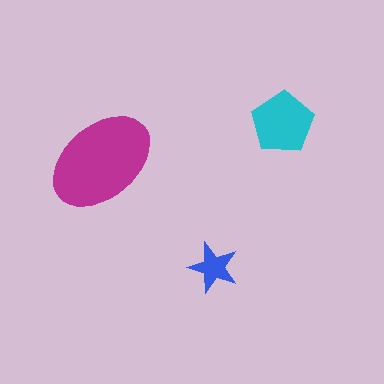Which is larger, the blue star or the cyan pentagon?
The cyan pentagon.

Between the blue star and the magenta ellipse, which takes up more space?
The magenta ellipse.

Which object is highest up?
The cyan pentagon is topmost.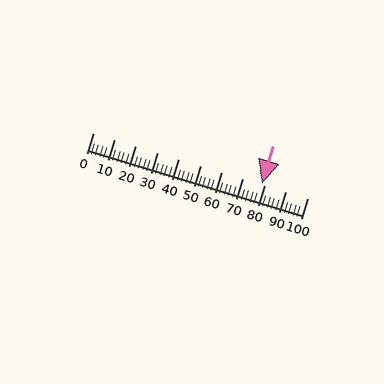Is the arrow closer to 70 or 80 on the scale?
The arrow is closer to 80.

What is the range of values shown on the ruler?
The ruler shows values from 0 to 100.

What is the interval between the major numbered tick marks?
The major tick marks are spaced 10 units apart.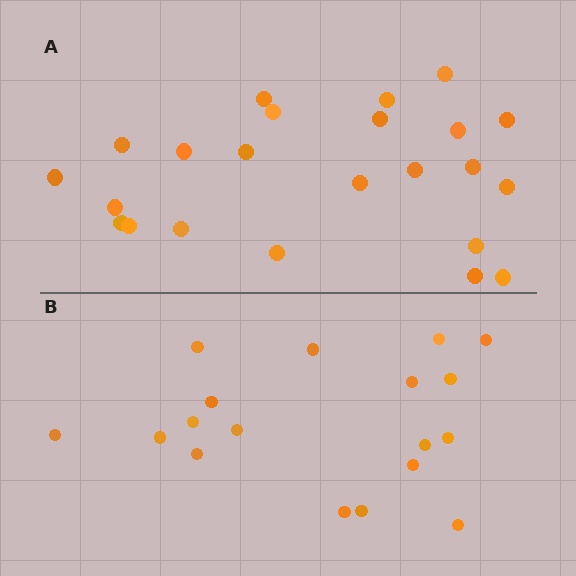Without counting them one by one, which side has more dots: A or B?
Region A (the top region) has more dots.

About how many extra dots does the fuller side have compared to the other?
Region A has about 5 more dots than region B.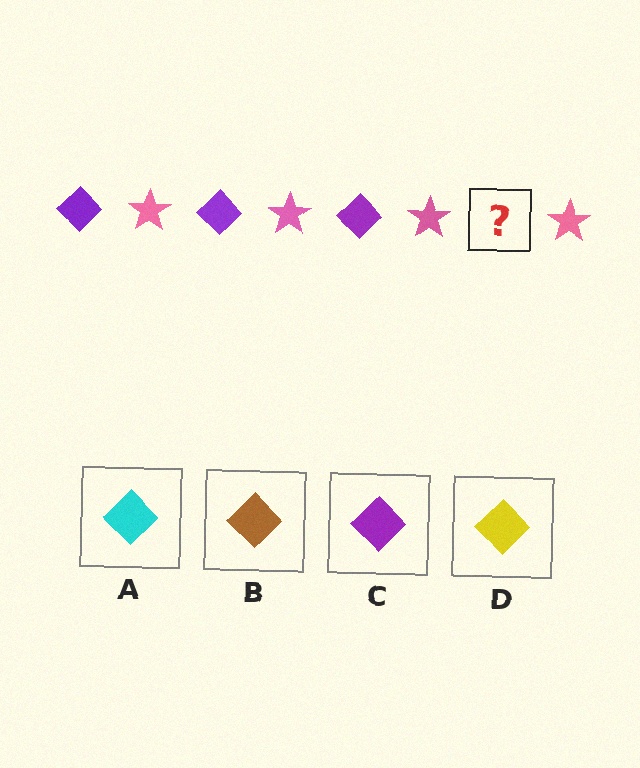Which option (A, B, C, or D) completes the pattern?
C.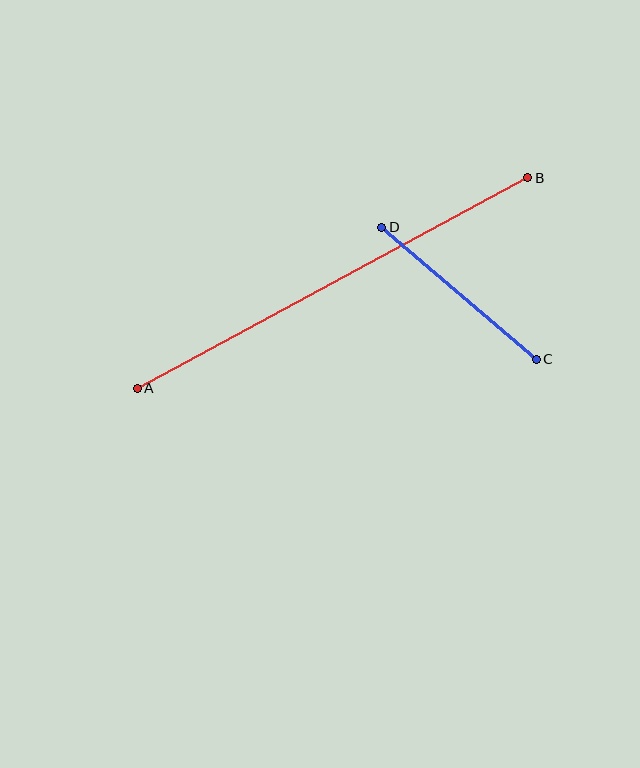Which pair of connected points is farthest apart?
Points A and B are farthest apart.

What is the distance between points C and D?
The distance is approximately 203 pixels.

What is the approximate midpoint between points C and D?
The midpoint is at approximately (459, 293) pixels.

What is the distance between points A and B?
The distance is approximately 444 pixels.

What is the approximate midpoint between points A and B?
The midpoint is at approximately (332, 283) pixels.